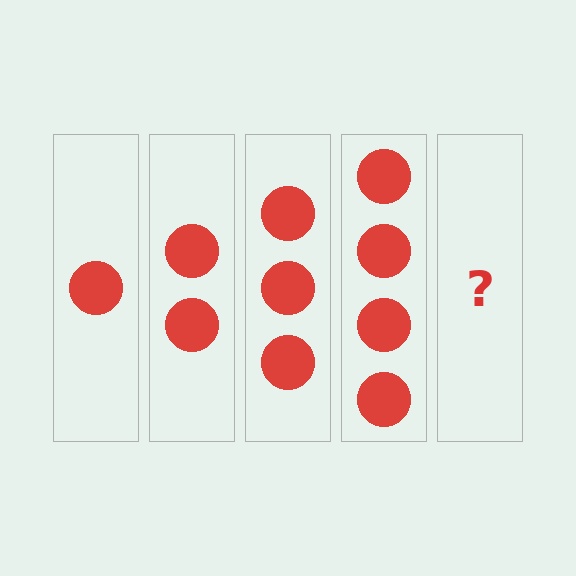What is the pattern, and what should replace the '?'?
The pattern is that each step adds one more circle. The '?' should be 5 circles.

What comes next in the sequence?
The next element should be 5 circles.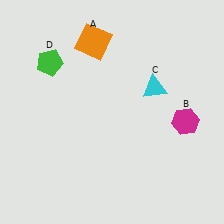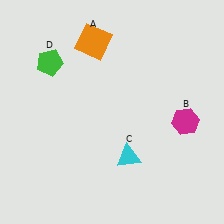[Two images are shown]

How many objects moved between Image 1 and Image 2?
1 object moved between the two images.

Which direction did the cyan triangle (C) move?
The cyan triangle (C) moved down.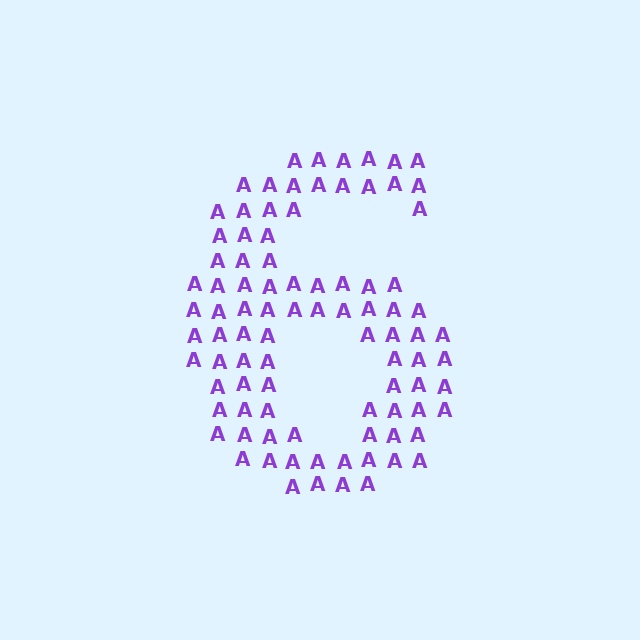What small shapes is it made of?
It is made of small letter A's.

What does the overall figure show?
The overall figure shows the digit 6.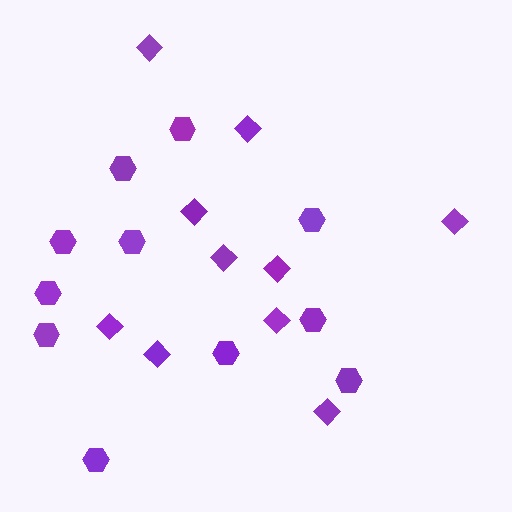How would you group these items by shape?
There are 2 groups: one group of diamonds (10) and one group of hexagons (11).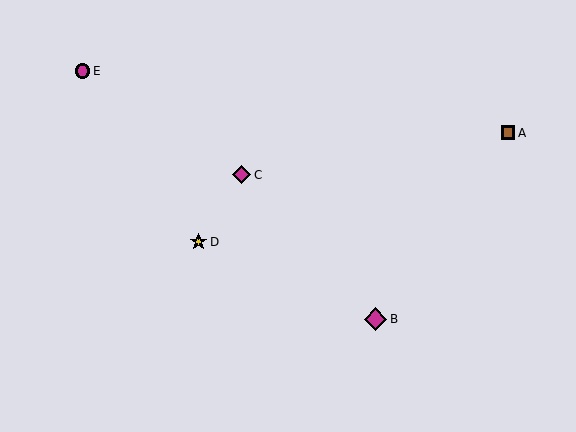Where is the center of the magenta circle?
The center of the magenta circle is at (83, 71).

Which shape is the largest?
The magenta diamond (labeled B) is the largest.